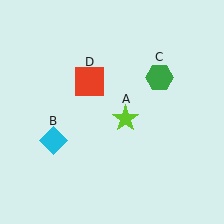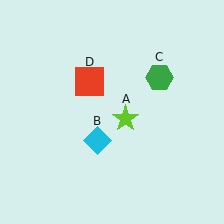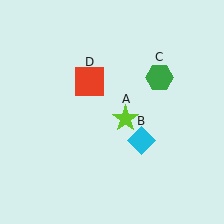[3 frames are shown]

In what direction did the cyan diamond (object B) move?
The cyan diamond (object B) moved right.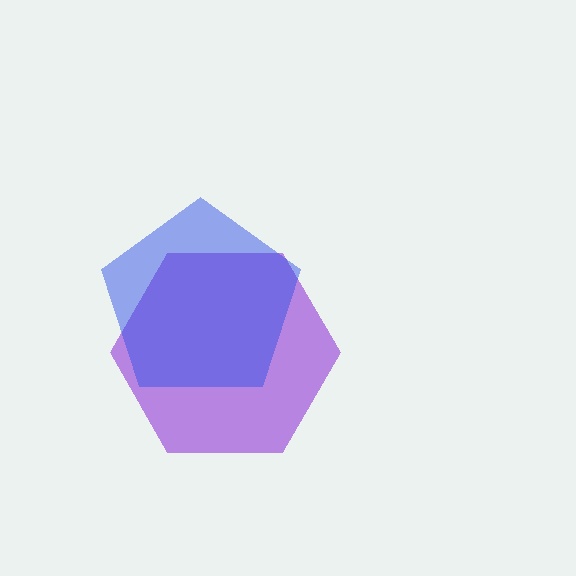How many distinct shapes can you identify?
There are 2 distinct shapes: a purple hexagon, a blue pentagon.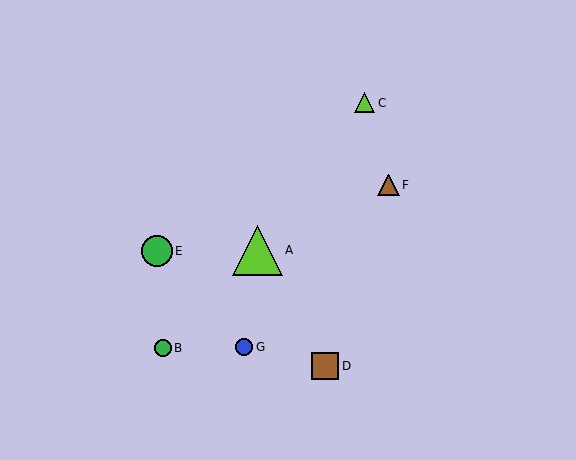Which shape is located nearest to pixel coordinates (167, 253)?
The green circle (labeled E) at (157, 251) is nearest to that location.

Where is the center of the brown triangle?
The center of the brown triangle is at (389, 185).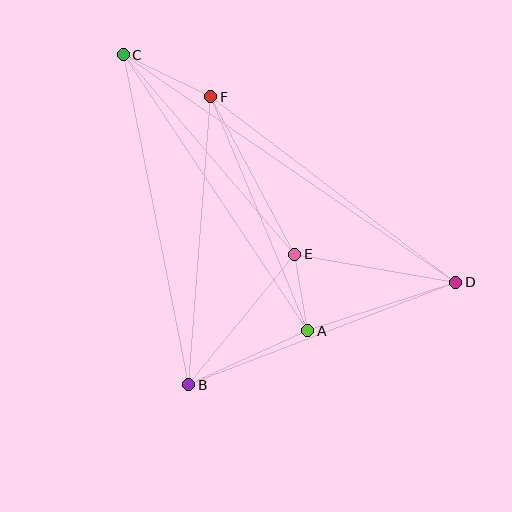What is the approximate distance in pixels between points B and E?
The distance between B and E is approximately 168 pixels.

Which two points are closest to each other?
Points A and E are closest to each other.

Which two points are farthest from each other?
Points C and D are farthest from each other.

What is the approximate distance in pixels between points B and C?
The distance between B and C is approximately 336 pixels.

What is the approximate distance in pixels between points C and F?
The distance between C and F is approximately 97 pixels.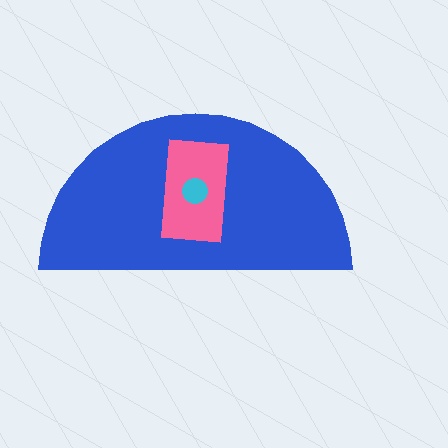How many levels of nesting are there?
3.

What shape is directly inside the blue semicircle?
The pink rectangle.